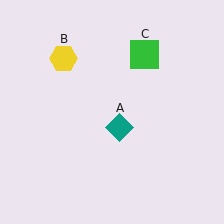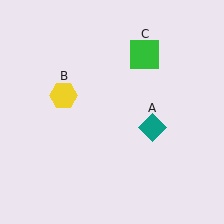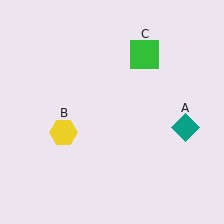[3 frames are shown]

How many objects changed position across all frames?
2 objects changed position: teal diamond (object A), yellow hexagon (object B).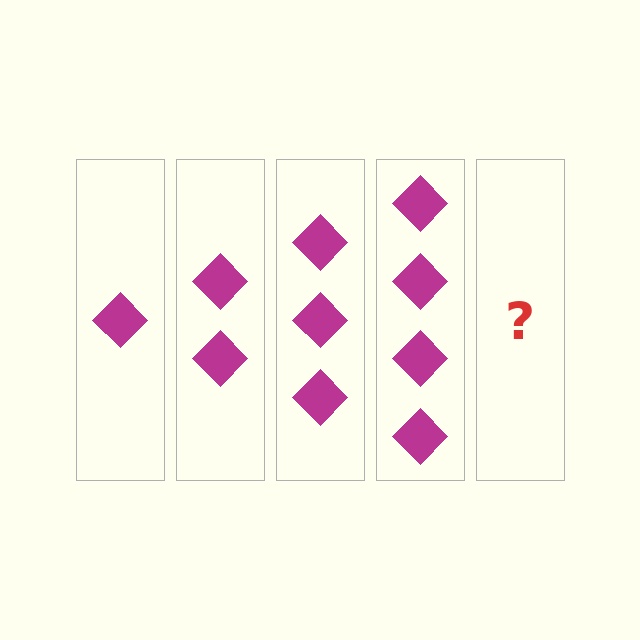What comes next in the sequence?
The next element should be 5 diamonds.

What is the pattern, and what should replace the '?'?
The pattern is that each step adds one more diamond. The '?' should be 5 diamonds.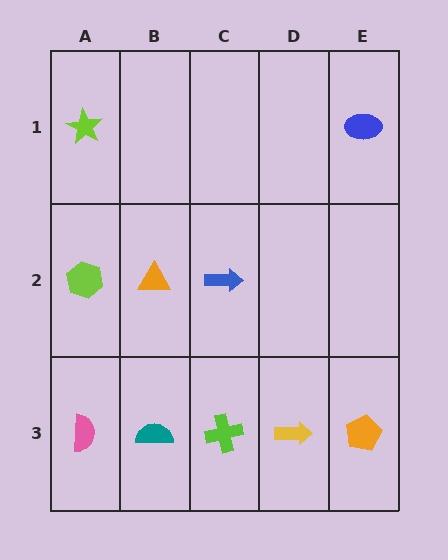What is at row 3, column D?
A yellow arrow.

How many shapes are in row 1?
2 shapes.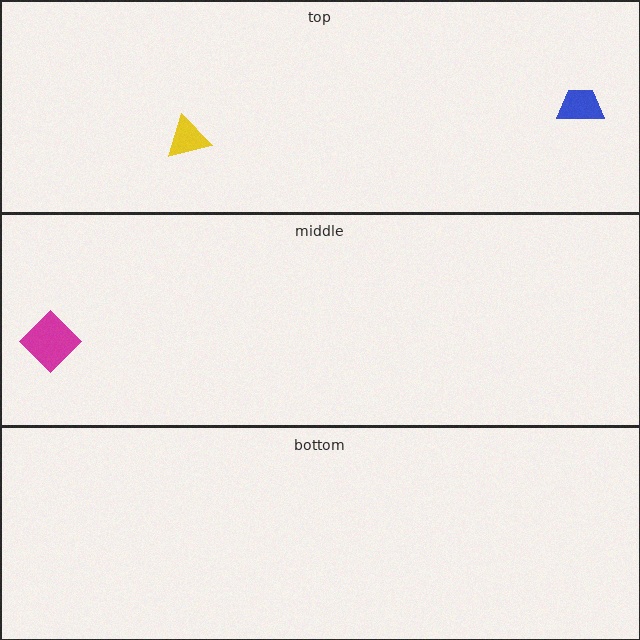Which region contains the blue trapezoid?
The top region.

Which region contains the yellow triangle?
The top region.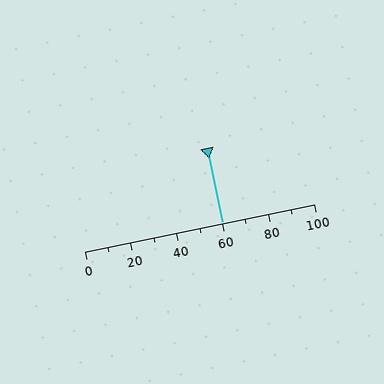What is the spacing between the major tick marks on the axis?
The major ticks are spaced 20 apart.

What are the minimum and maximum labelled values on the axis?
The axis runs from 0 to 100.